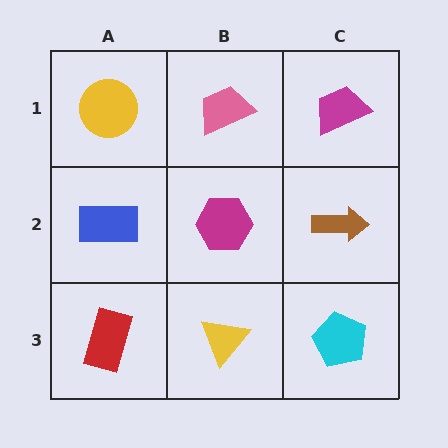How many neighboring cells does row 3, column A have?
2.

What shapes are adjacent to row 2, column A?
A yellow circle (row 1, column A), a red rectangle (row 3, column A), a magenta hexagon (row 2, column B).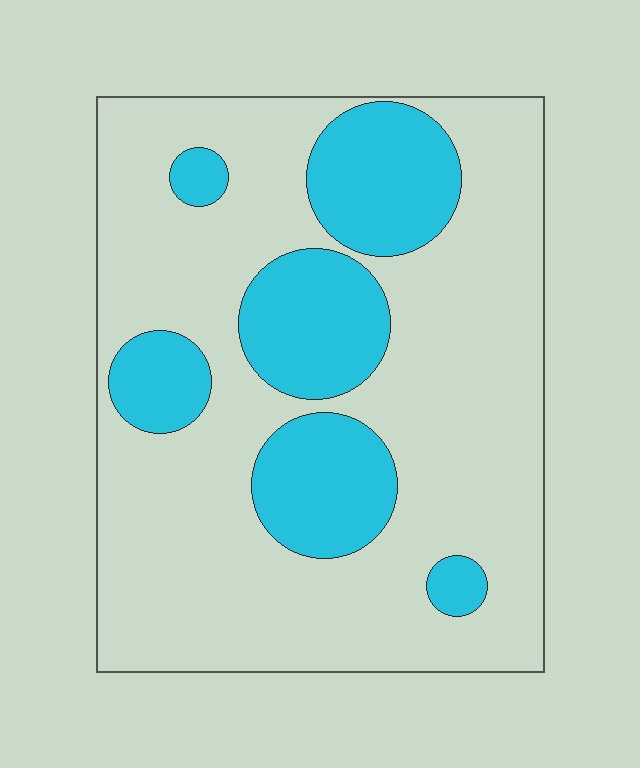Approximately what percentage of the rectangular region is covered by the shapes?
Approximately 25%.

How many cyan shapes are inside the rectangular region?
6.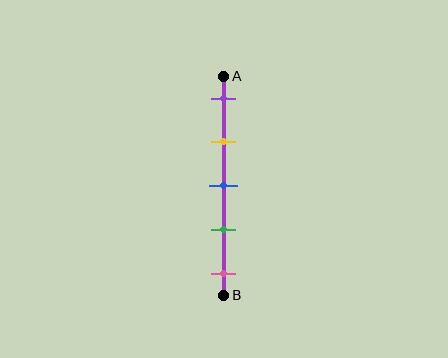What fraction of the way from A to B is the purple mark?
The purple mark is approximately 10% (0.1) of the way from A to B.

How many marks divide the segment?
There are 5 marks dividing the segment.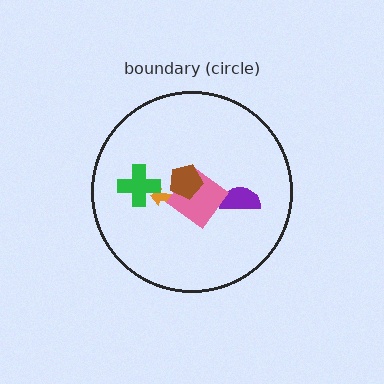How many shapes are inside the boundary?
5 inside, 0 outside.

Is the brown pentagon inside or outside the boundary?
Inside.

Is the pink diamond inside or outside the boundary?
Inside.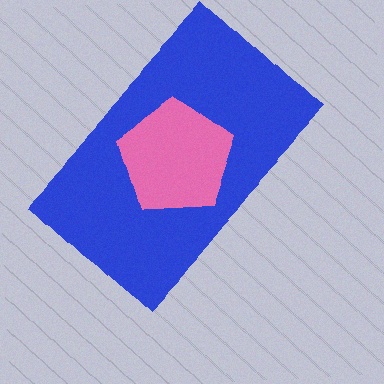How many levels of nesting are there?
2.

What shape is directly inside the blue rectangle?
The pink pentagon.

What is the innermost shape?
The pink pentagon.